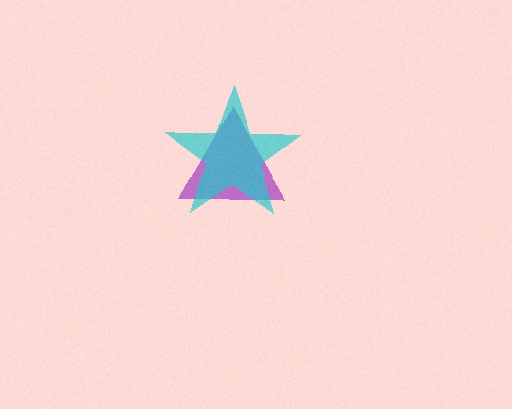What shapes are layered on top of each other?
The layered shapes are: a purple triangle, a cyan star.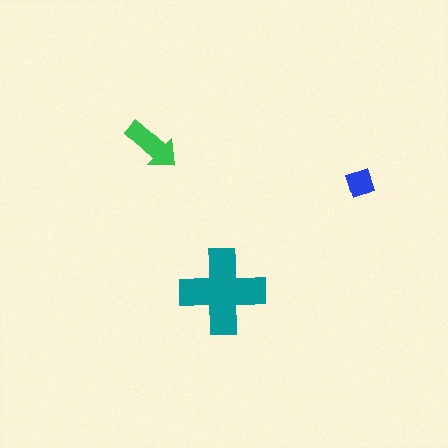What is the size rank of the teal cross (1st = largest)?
1st.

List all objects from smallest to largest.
The blue diamond, the green arrow, the teal cross.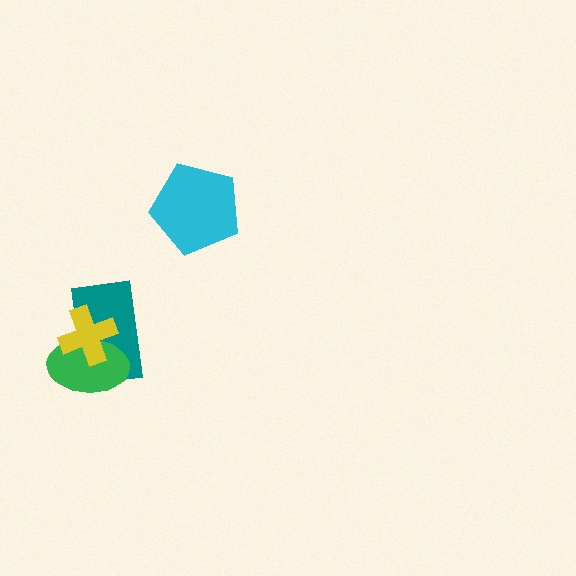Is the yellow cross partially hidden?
No, no other shape covers it.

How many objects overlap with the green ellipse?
2 objects overlap with the green ellipse.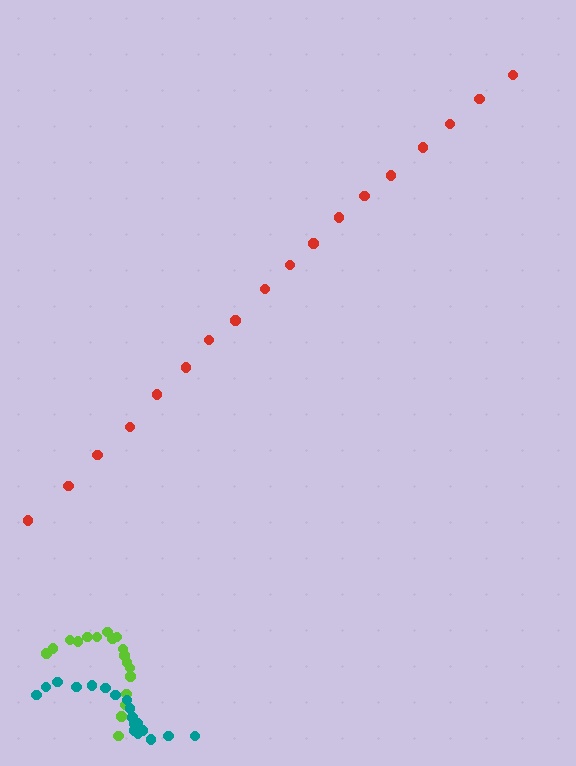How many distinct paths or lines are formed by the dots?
There are 3 distinct paths.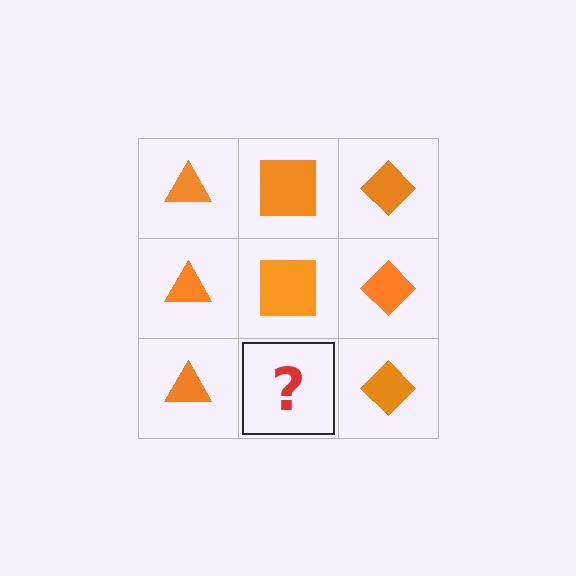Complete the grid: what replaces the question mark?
The question mark should be replaced with an orange square.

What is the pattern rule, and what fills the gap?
The rule is that each column has a consistent shape. The gap should be filled with an orange square.